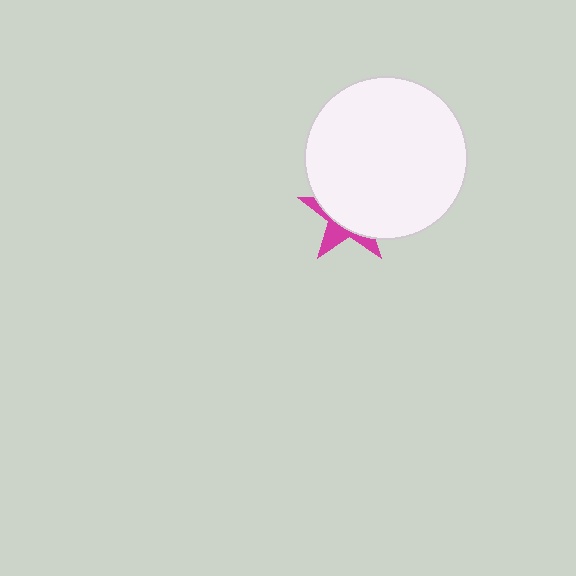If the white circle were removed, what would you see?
You would see the complete magenta star.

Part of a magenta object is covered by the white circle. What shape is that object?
It is a star.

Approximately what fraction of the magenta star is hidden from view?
Roughly 68% of the magenta star is hidden behind the white circle.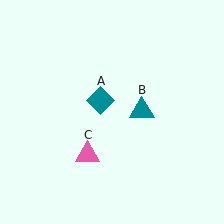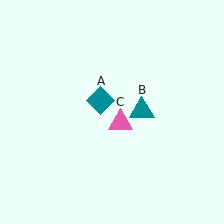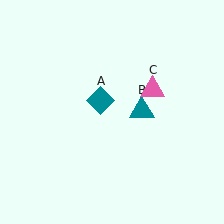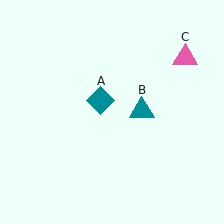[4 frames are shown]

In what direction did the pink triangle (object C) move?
The pink triangle (object C) moved up and to the right.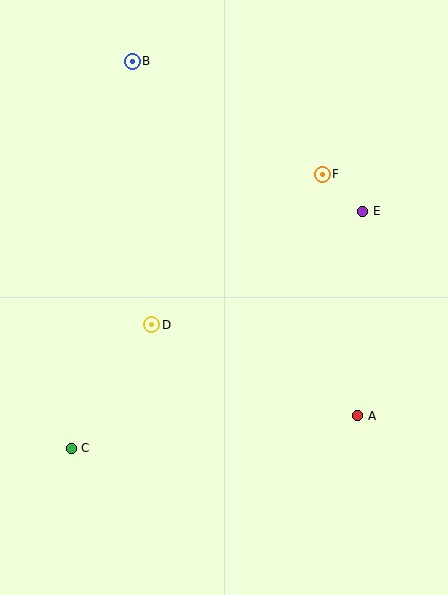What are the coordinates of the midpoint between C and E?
The midpoint between C and E is at (217, 330).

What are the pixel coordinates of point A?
Point A is at (358, 416).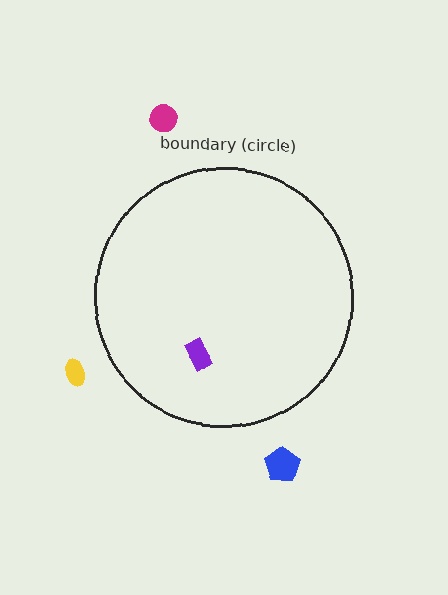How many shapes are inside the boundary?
1 inside, 3 outside.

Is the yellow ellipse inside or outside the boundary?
Outside.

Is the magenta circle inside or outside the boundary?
Outside.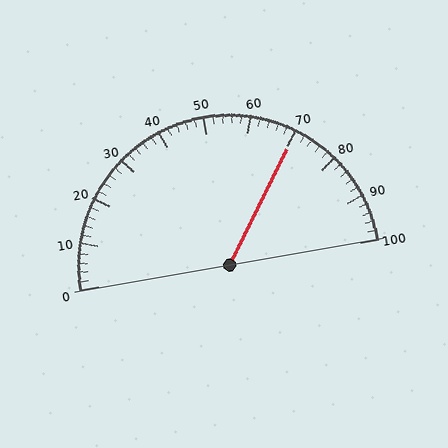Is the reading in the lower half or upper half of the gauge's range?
The reading is in the upper half of the range (0 to 100).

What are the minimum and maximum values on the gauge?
The gauge ranges from 0 to 100.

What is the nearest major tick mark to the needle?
The nearest major tick mark is 70.